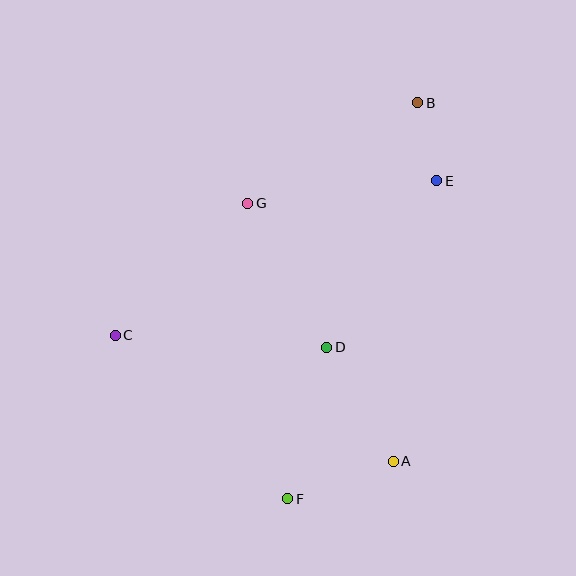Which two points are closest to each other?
Points B and E are closest to each other.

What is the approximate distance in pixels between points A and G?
The distance between A and G is approximately 296 pixels.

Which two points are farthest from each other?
Points B and F are farthest from each other.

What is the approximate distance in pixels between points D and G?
The distance between D and G is approximately 164 pixels.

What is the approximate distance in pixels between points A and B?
The distance between A and B is approximately 359 pixels.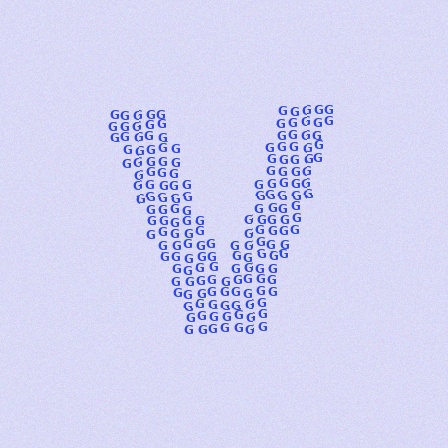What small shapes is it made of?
It is made of small letter G's.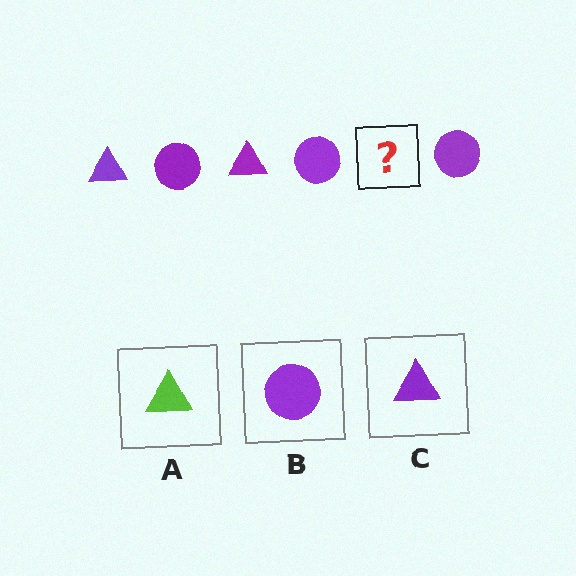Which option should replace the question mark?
Option C.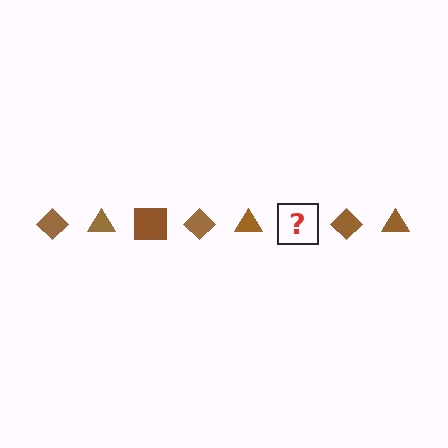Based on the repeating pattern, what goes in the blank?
The blank should be a brown square.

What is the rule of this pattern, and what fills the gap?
The rule is that the pattern cycles through diamond, triangle, square shapes in brown. The gap should be filled with a brown square.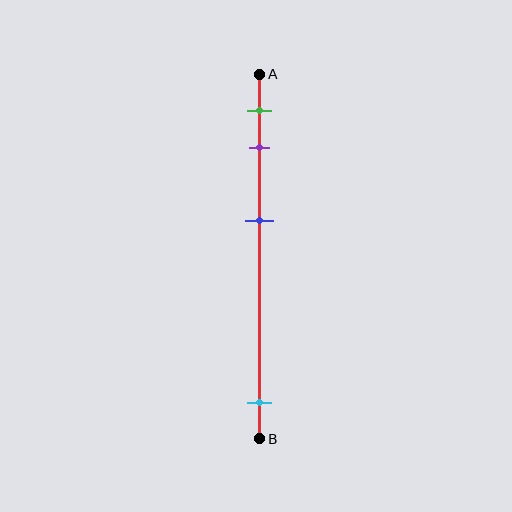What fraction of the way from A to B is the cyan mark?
The cyan mark is approximately 90% (0.9) of the way from A to B.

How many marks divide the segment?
There are 4 marks dividing the segment.